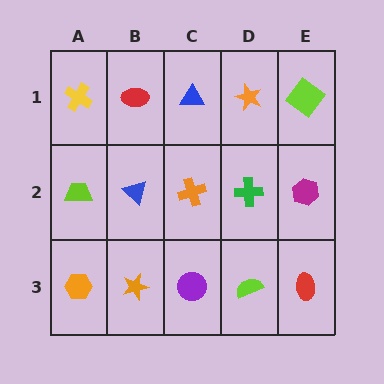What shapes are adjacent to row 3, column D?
A green cross (row 2, column D), a purple circle (row 3, column C), a red ellipse (row 3, column E).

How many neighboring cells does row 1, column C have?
3.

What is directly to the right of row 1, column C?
An orange star.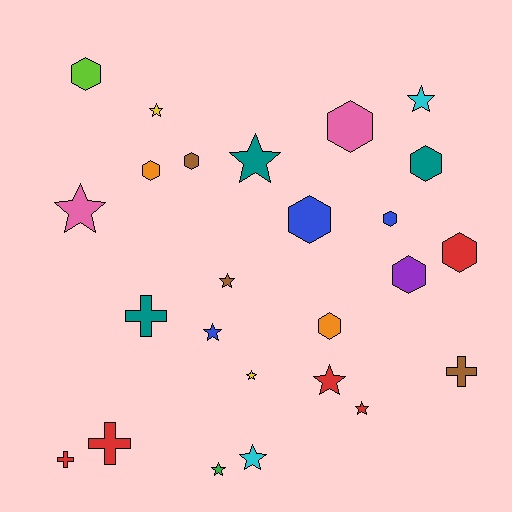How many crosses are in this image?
There are 4 crosses.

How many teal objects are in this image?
There are 3 teal objects.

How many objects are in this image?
There are 25 objects.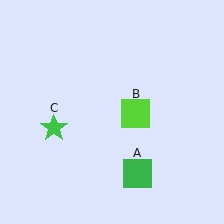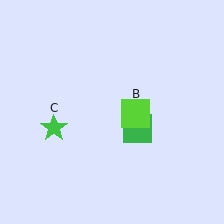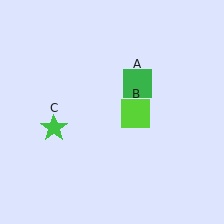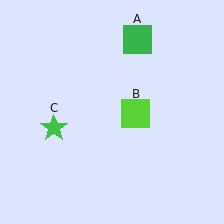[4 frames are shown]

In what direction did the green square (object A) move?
The green square (object A) moved up.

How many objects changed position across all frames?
1 object changed position: green square (object A).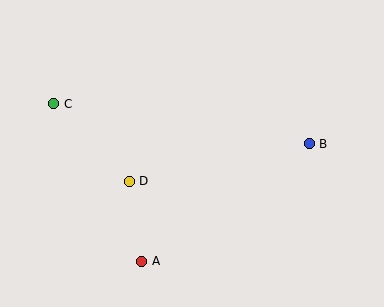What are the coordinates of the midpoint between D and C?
The midpoint between D and C is at (92, 142).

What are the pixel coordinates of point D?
Point D is at (129, 181).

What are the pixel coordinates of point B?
Point B is at (309, 144).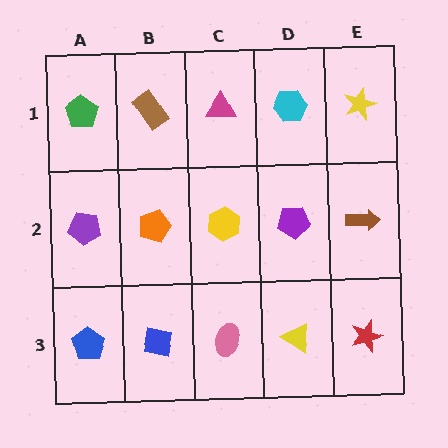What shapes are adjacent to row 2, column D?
A cyan hexagon (row 1, column D), a yellow triangle (row 3, column D), a yellow hexagon (row 2, column C), a brown arrow (row 2, column E).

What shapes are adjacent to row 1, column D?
A purple pentagon (row 2, column D), a magenta triangle (row 1, column C), a yellow star (row 1, column E).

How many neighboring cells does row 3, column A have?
2.